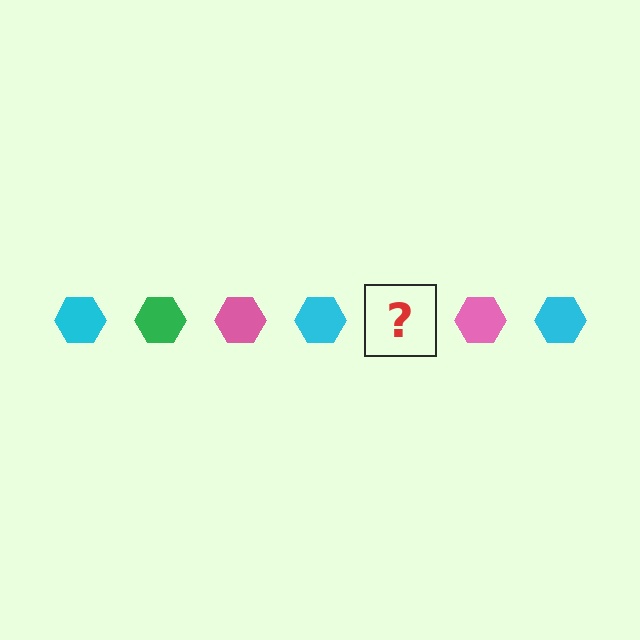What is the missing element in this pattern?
The missing element is a green hexagon.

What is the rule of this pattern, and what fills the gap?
The rule is that the pattern cycles through cyan, green, pink hexagons. The gap should be filled with a green hexagon.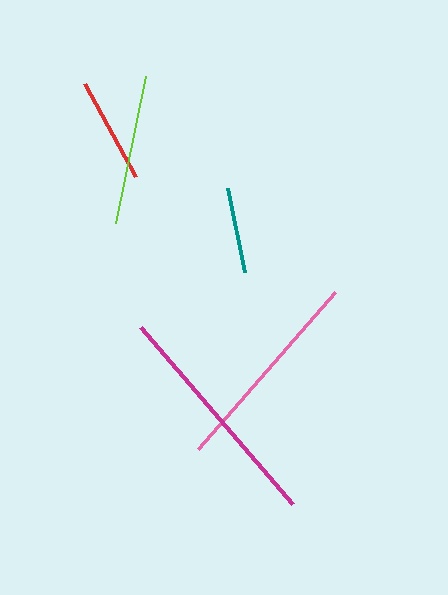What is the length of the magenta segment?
The magenta segment is approximately 233 pixels long.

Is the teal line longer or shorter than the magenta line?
The magenta line is longer than the teal line.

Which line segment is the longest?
The magenta line is the longest at approximately 233 pixels.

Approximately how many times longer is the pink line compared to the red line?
The pink line is approximately 2.0 times the length of the red line.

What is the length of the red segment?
The red segment is approximately 106 pixels long.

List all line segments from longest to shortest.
From longest to shortest: magenta, pink, lime, red, teal.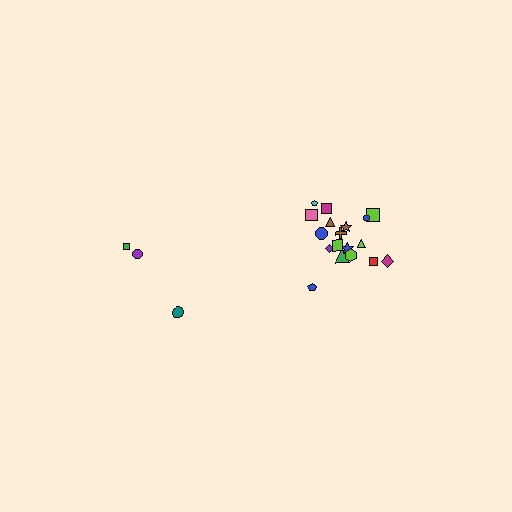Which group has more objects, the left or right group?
The right group.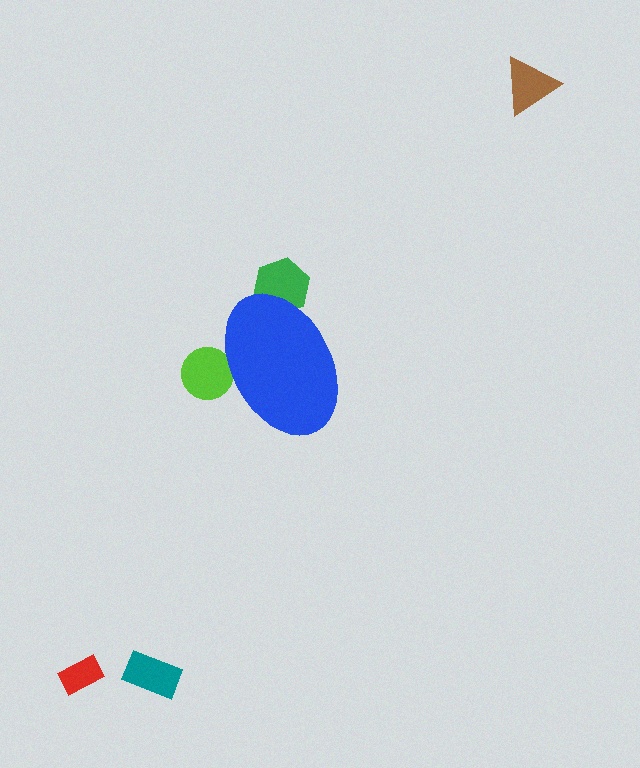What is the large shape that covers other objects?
A blue ellipse.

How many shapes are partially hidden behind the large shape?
2 shapes are partially hidden.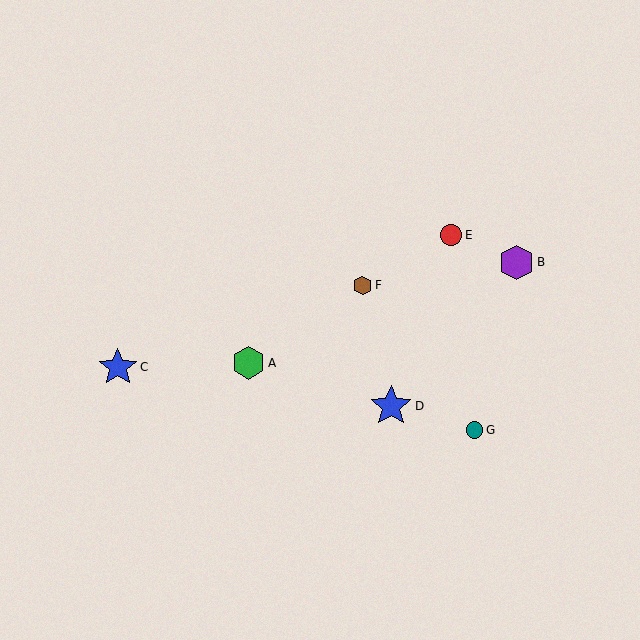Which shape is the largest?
The blue star (labeled D) is the largest.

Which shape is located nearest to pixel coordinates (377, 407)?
The blue star (labeled D) at (391, 406) is nearest to that location.